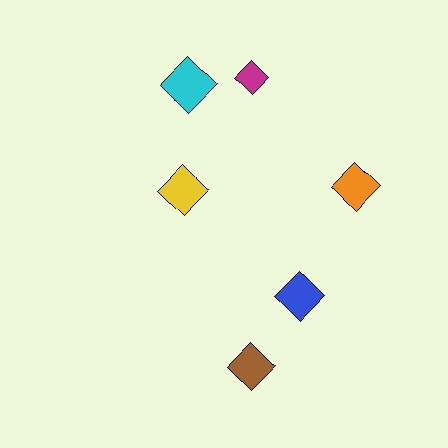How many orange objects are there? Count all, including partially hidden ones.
There is 1 orange object.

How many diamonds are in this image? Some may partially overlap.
There are 6 diamonds.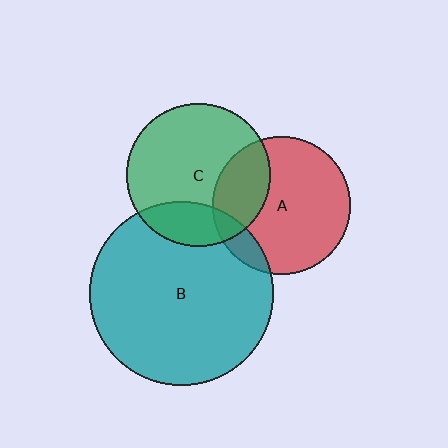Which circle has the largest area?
Circle B (teal).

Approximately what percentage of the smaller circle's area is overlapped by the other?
Approximately 10%.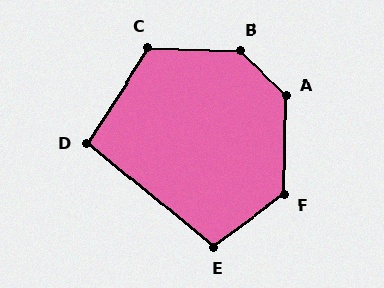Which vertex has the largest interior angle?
B, at approximately 136 degrees.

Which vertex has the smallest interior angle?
D, at approximately 96 degrees.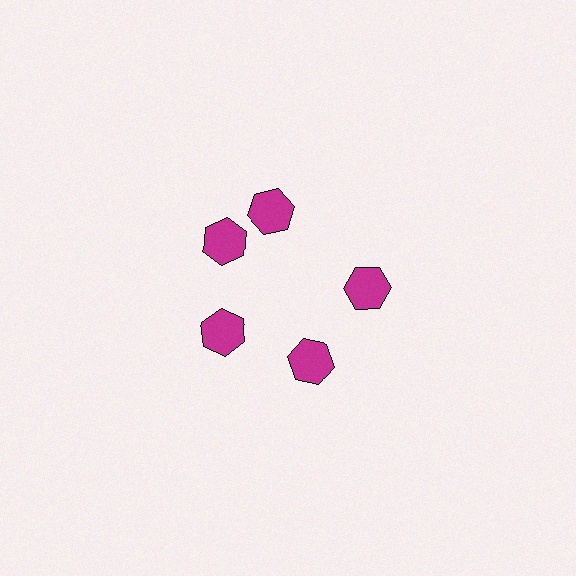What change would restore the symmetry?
The symmetry would be restored by rotating it back into even spacing with its neighbors so that all 5 hexagons sit at equal angles and equal distance from the center.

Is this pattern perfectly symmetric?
No. The 5 magenta hexagons are arranged in a ring, but one element near the 1 o'clock position is rotated out of alignment along the ring, breaking the 5-fold rotational symmetry.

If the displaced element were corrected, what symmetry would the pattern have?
It would have 5-fold rotational symmetry — the pattern would map onto itself every 72 degrees.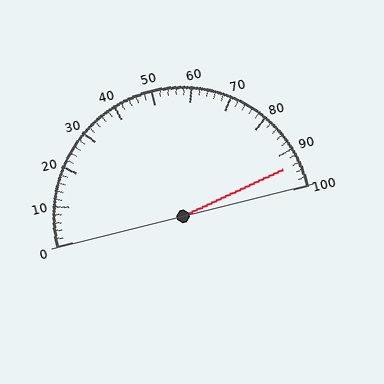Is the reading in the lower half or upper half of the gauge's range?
The reading is in the upper half of the range (0 to 100).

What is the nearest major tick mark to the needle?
The nearest major tick mark is 90.